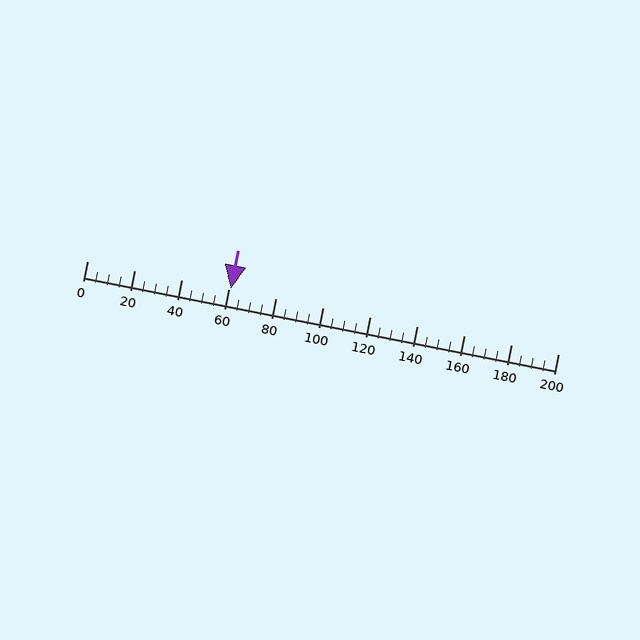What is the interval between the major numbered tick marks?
The major tick marks are spaced 20 units apart.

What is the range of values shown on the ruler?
The ruler shows values from 0 to 200.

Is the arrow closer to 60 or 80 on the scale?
The arrow is closer to 60.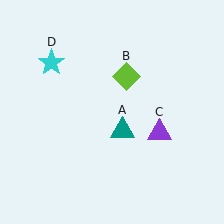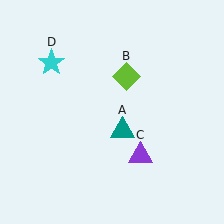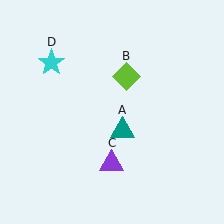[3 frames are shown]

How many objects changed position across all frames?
1 object changed position: purple triangle (object C).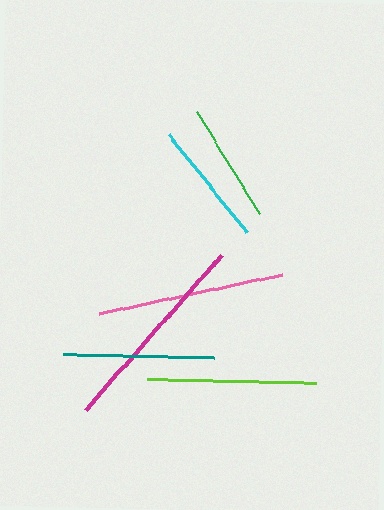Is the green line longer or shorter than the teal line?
The teal line is longer than the green line.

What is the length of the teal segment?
The teal segment is approximately 152 pixels long.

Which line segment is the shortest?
The green line is the shortest at approximately 120 pixels.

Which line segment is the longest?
The magenta line is the longest at approximately 206 pixels.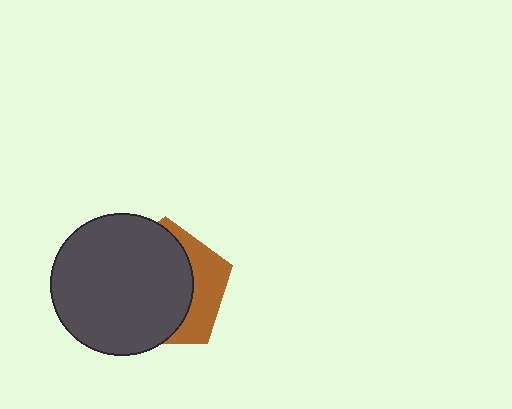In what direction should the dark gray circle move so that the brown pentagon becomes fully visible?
The dark gray circle should move left. That is the shortest direction to clear the overlap and leave the brown pentagon fully visible.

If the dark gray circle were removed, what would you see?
You would see the complete brown pentagon.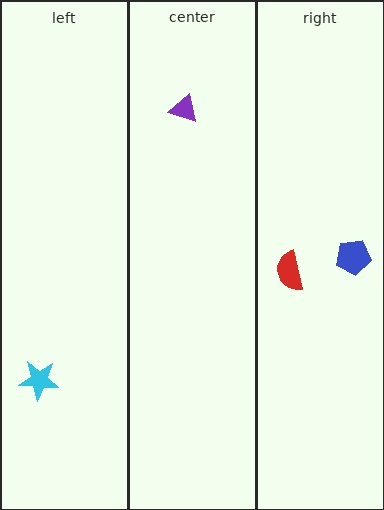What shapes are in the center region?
The purple triangle.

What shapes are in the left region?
The cyan star.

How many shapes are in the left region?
1.